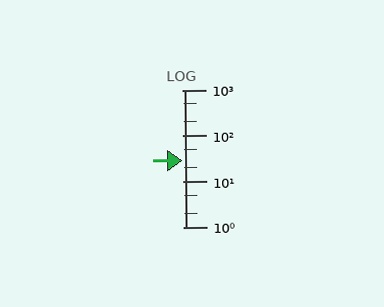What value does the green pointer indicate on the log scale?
The pointer indicates approximately 28.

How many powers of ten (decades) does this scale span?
The scale spans 3 decades, from 1 to 1000.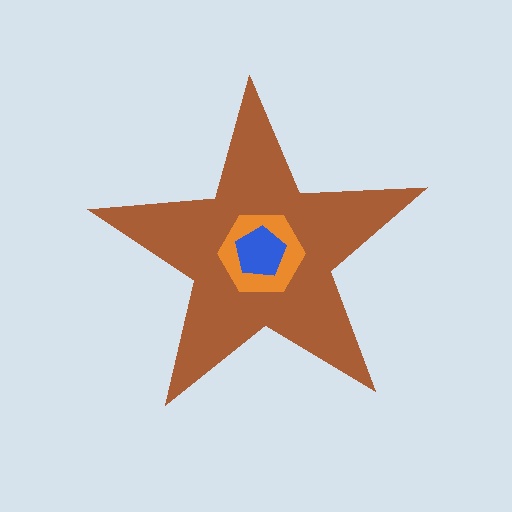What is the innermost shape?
The blue pentagon.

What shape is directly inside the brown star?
The orange hexagon.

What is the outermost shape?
The brown star.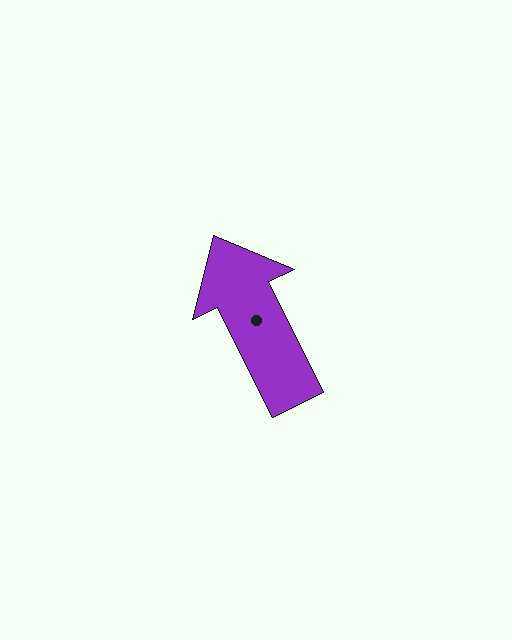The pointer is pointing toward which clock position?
Roughly 11 o'clock.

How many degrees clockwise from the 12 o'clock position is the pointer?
Approximately 333 degrees.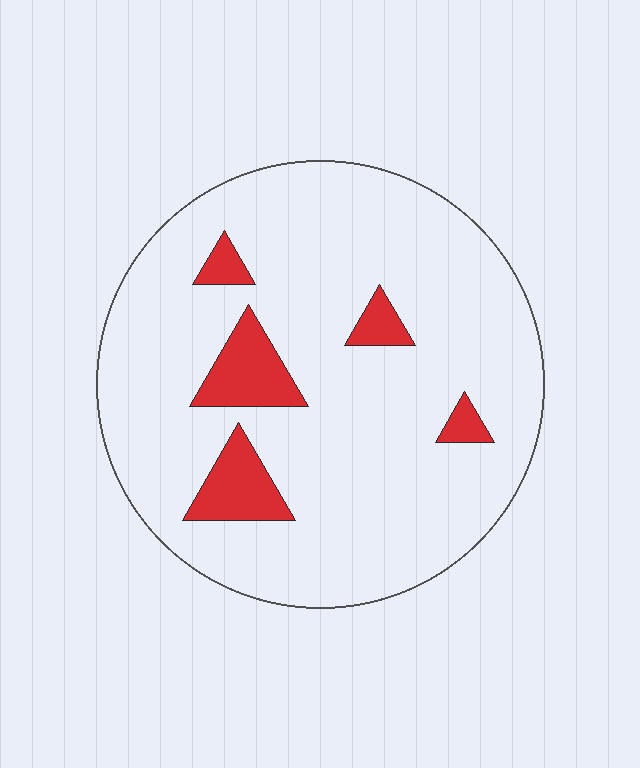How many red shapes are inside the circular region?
5.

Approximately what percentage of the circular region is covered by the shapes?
Approximately 10%.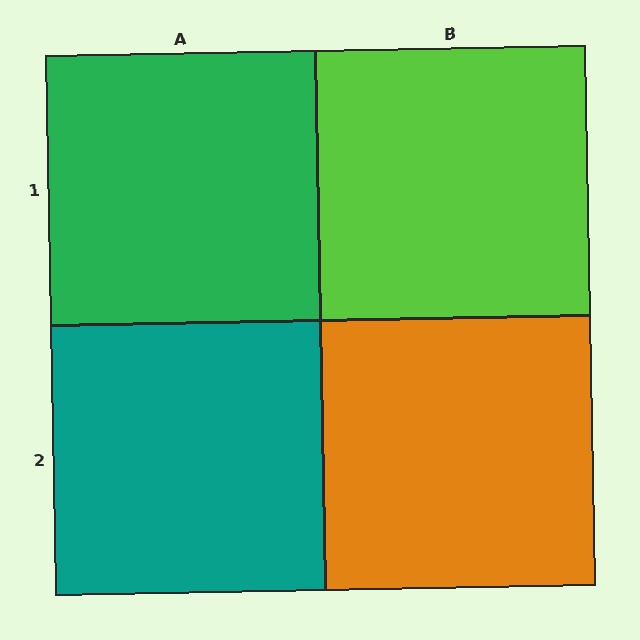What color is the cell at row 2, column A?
Teal.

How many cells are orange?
1 cell is orange.